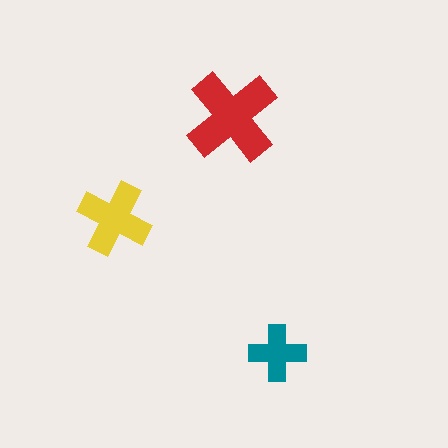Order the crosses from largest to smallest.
the red one, the yellow one, the teal one.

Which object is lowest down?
The teal cross is bottommost.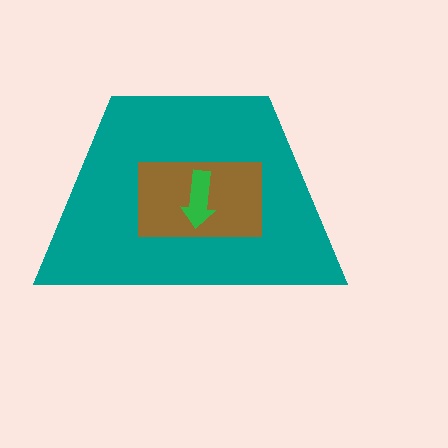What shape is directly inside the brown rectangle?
The green arrow.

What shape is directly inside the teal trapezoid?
The brown rectangle.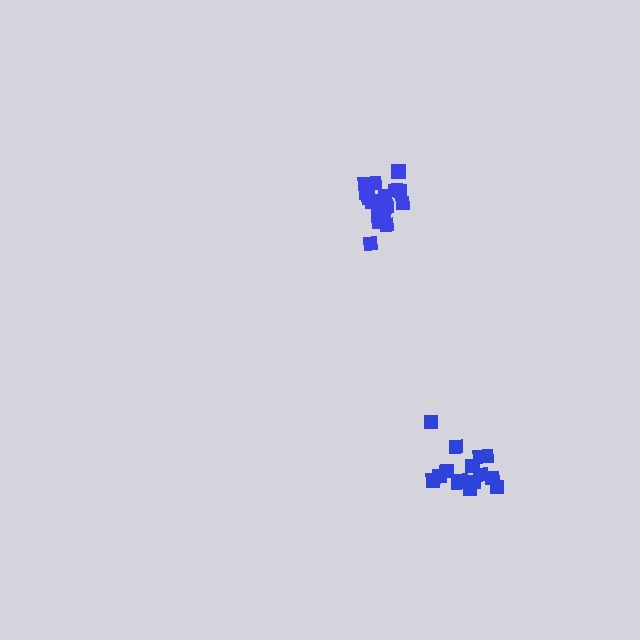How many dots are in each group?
Group 1: 17 dots, Group 2: 15 dots (32 total).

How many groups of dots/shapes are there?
There are 2 groups.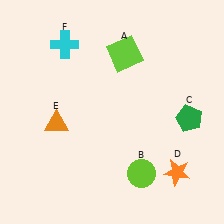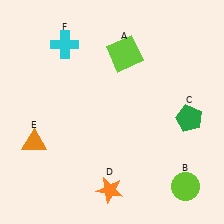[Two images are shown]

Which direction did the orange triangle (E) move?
The orange triangle (E) moved left.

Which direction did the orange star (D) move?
The orange star (D) moved left.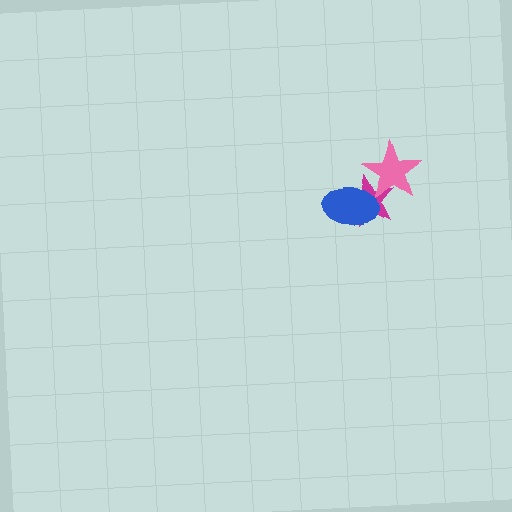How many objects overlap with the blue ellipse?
2 objects overlap with the blue ellipse.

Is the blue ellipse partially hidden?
No, no other shape covers it.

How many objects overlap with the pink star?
2 objects overlap with the pink star.